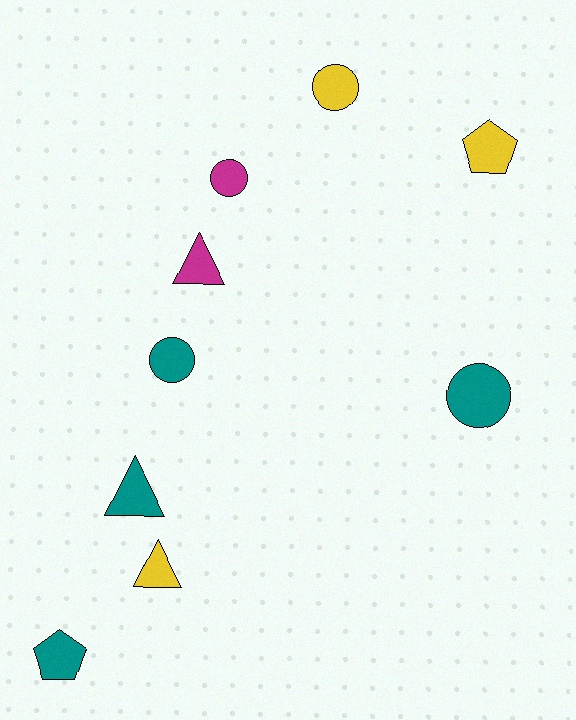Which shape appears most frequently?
Circle, with 4 objects.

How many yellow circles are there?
There is 1 yellow circle.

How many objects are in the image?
There are 9 objects.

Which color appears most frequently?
Teal, with 4 objects.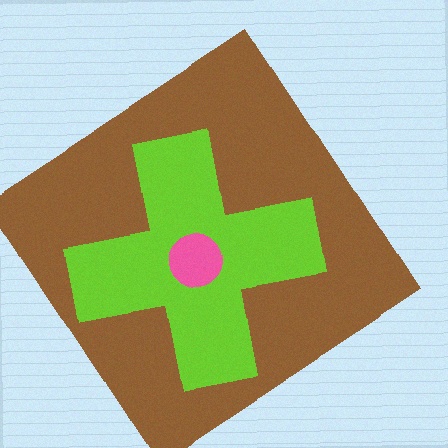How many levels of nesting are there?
3.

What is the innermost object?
The pink circle.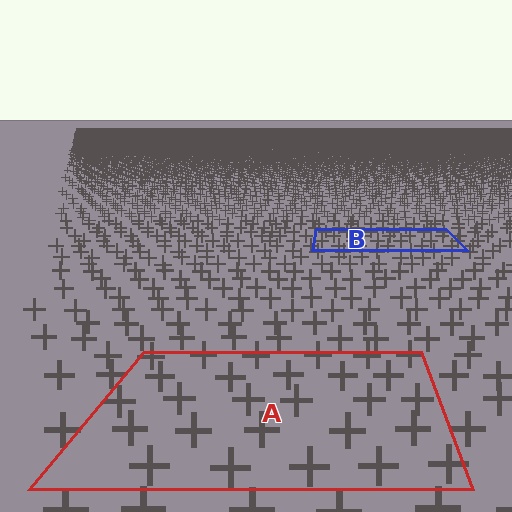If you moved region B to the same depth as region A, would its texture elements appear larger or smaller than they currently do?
They would appear larger. At a closer depth, the same texture elements are projected at a bigger on-screen size.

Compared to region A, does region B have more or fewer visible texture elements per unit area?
Region B has more texture elements per unit area — they are packed more densely because it is farther away.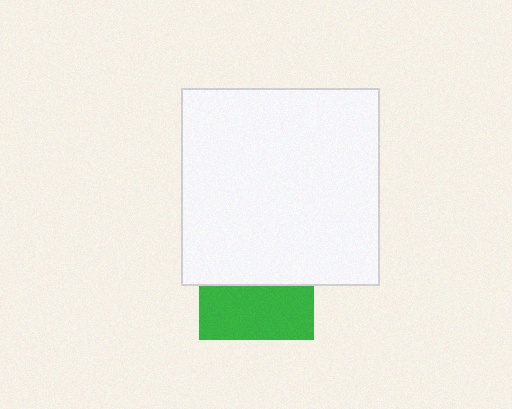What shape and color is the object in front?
The object in front is a white square.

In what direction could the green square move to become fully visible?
The green square could move down. That would shift it out from behind the white square entirely.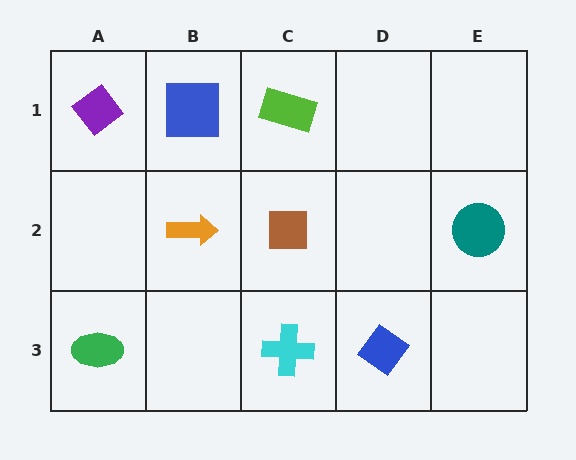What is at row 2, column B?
An orange arrow.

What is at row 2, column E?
A teal circle.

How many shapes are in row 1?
3 shapes.